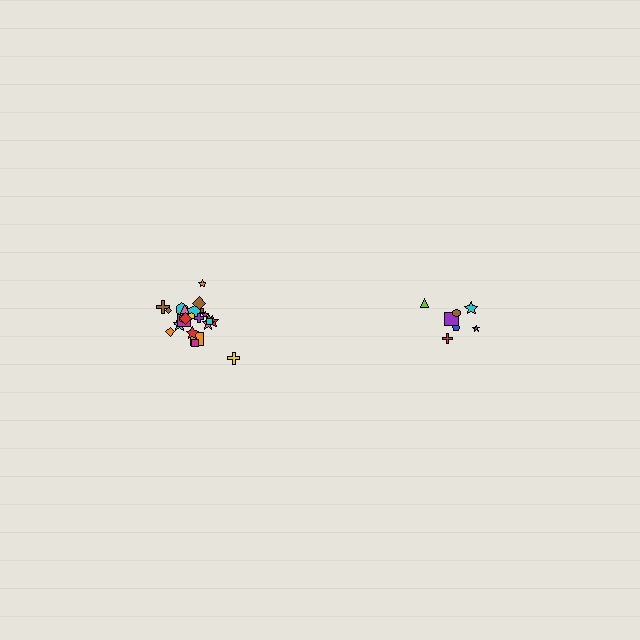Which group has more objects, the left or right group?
The left group.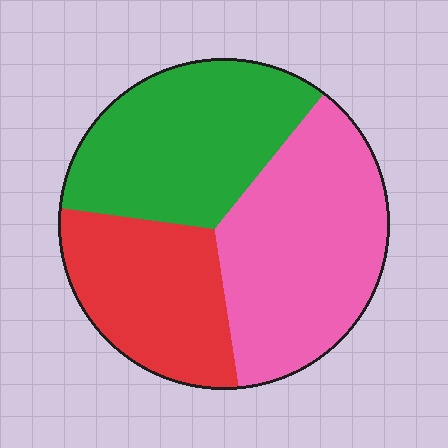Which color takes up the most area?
Pink, at roughly 40%.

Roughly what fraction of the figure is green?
Green covers 34% of the figure.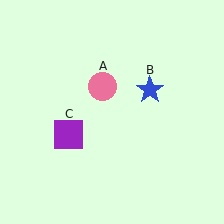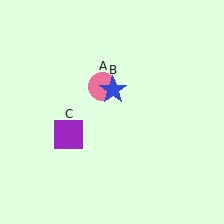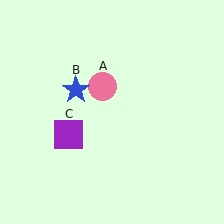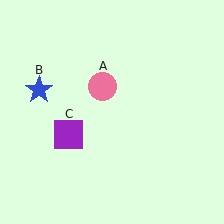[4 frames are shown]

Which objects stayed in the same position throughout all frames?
Pink circle (object A) and purple square (object C) remained stationary.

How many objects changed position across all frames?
1 object changed position: blue star (object B).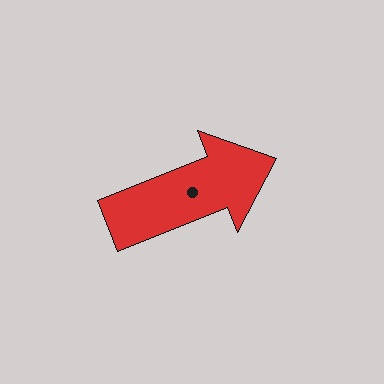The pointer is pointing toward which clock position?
Roughly 2 o'clock.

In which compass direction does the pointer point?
East.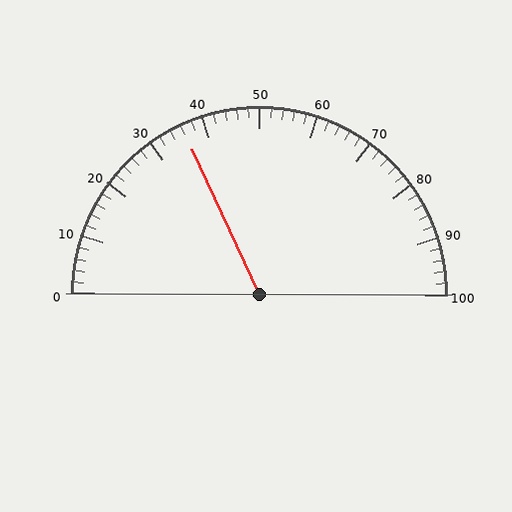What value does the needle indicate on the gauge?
The needle indicates approximately 36.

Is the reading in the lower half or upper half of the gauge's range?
The reading is in the lower half of the range (0 to 100).